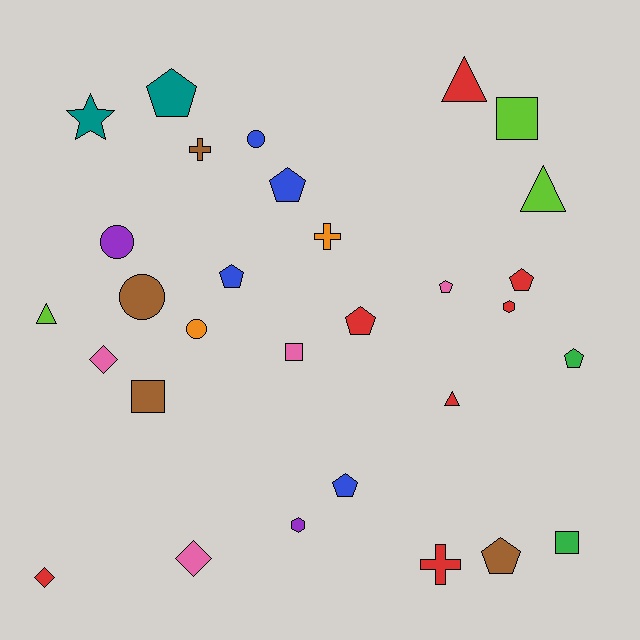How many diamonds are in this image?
There are 3 diamonds.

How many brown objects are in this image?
There are 4 brown objects.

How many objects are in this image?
There are 30 objects.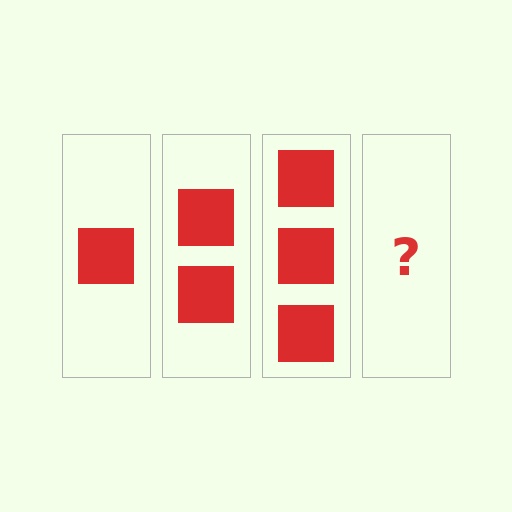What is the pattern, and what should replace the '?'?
The pattern is that each step adds one more square. The '?' should be 4 squares.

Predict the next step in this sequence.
The next step is 4 squares.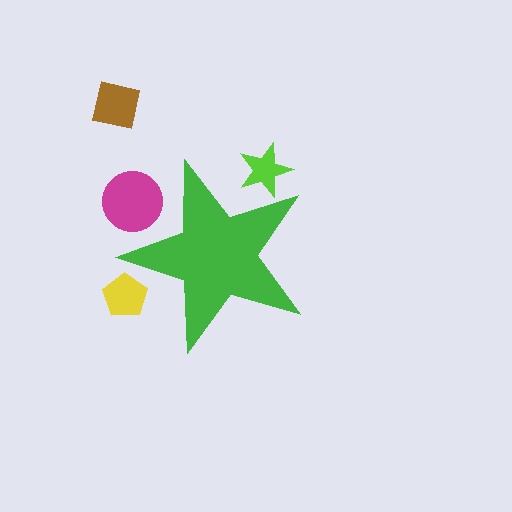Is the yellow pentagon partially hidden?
Yes, the yellow pentagon is partially hidden behind the green star.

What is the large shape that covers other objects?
A green star.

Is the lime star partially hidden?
Yes, the lime star is partially hidden behind the green star.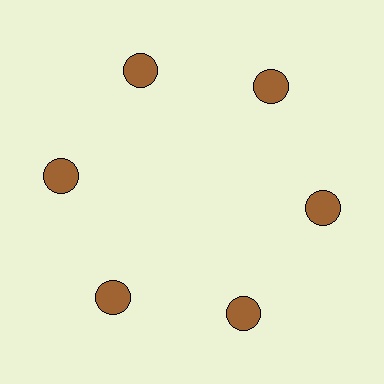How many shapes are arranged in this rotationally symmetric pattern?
There are 6 shapes, arranged in 6 groups of 1.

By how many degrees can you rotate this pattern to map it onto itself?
The pattern maps onto itself every 60 degrees of rotation.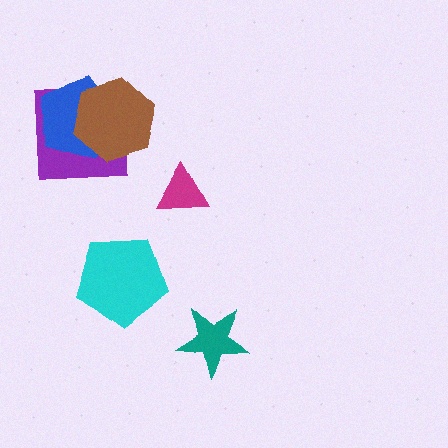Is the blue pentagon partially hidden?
Yes, it is partially covered by another shape.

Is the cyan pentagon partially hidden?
No, no other shape covers it.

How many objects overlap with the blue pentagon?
2 objects overlap with the blue pentagon.